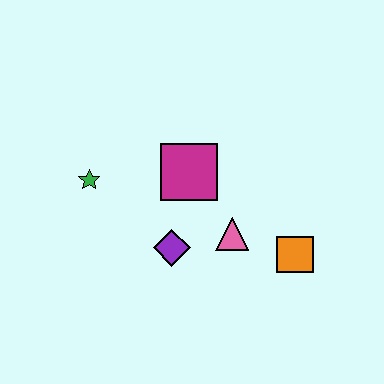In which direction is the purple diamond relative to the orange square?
The purple diamond is to the left of the orange square.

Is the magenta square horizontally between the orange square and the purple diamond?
Yes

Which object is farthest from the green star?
The orange square is farthest from the green star.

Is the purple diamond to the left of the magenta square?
Yes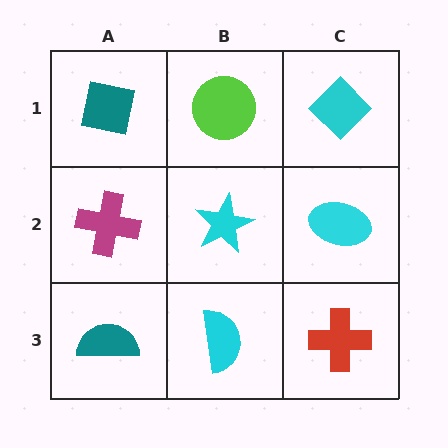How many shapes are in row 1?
3 shapes.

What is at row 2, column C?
A cyan ellipse.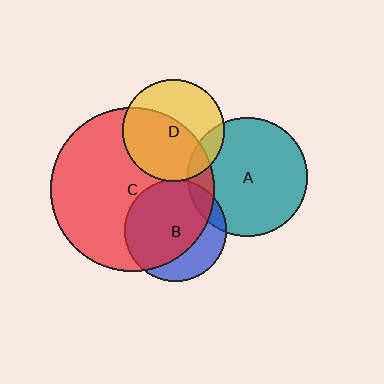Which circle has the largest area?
Circle C (red).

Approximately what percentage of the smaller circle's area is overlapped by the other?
Approximately 55%.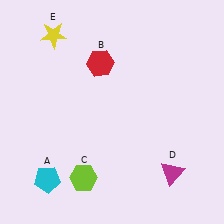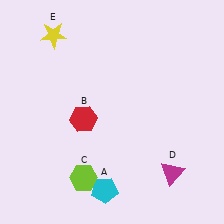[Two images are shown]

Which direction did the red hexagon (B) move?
The red hexagon (B) moved down.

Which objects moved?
The objects that moved are: the cyan pentagon (A), the red hexagon (B).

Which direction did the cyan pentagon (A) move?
The cyan pentagon (A) moved right.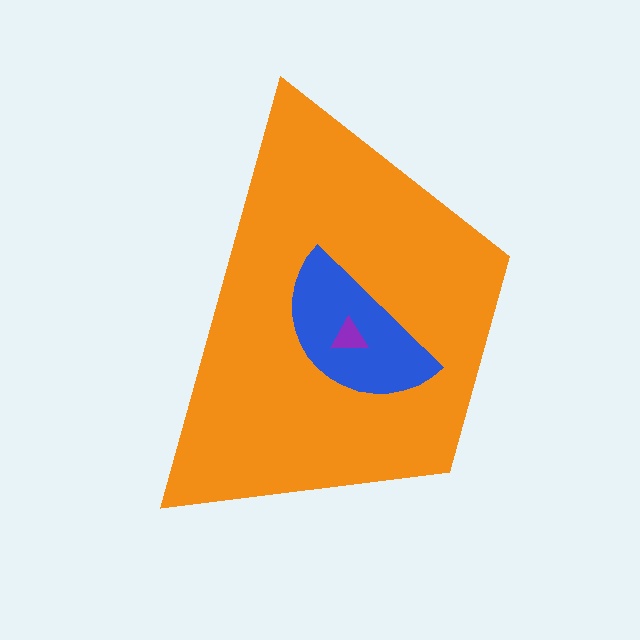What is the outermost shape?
The orange trapezoid.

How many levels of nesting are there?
3.